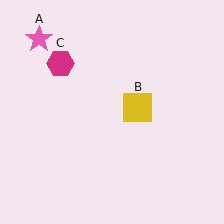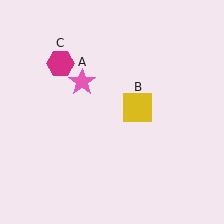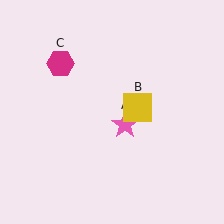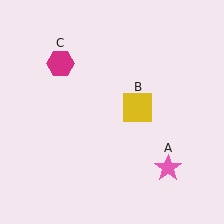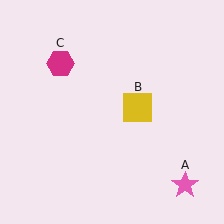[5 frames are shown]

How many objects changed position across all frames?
1 object changed position: pink star (object A).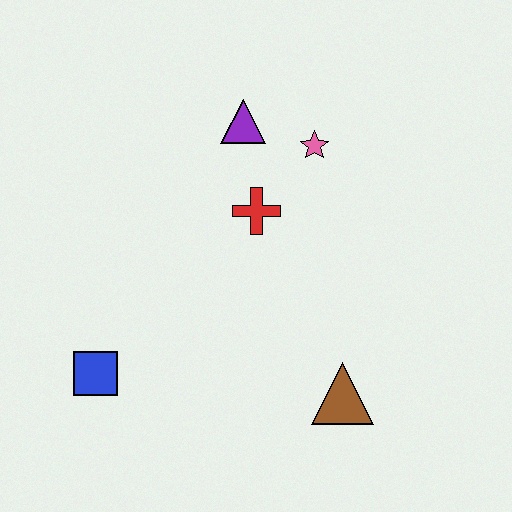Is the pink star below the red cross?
No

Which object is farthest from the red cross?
The blue square is farthest from the red cross.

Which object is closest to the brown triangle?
The red cross is closest to the brown triangle.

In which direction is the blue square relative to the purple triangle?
The blue square is below the purple triangle.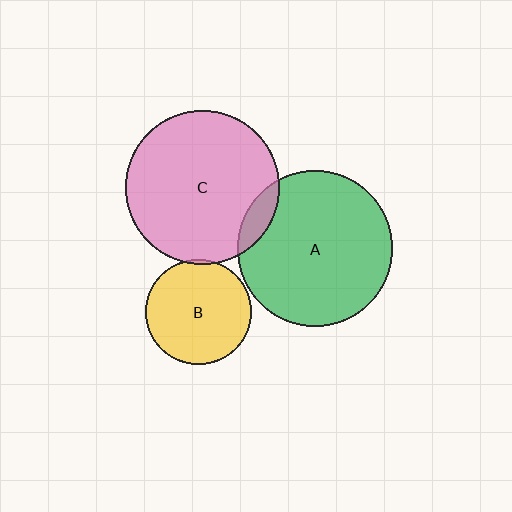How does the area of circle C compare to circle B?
Approximately 2.1 times.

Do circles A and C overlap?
Yes.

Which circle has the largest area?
Circle A (green).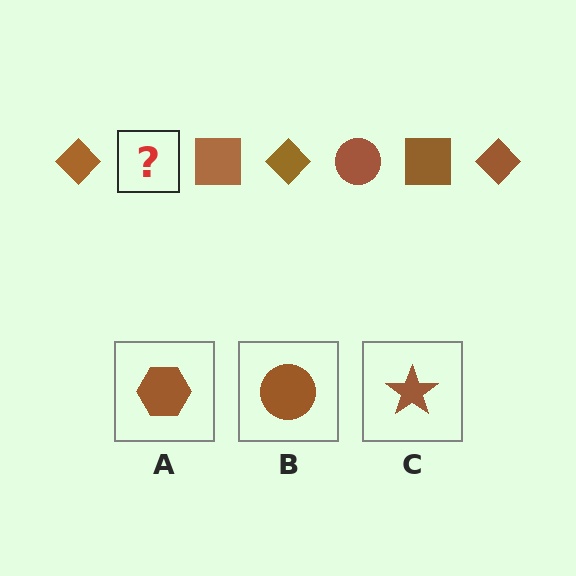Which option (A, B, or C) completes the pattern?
B.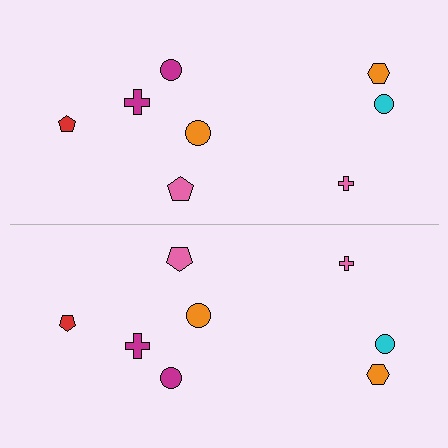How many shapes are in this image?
There are 16 shapes in this image.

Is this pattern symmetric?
Yes, this pattern has bilateral (reflection) symmetry.